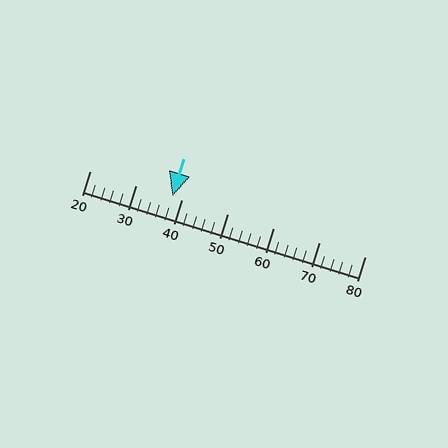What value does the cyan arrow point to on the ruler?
The cyan arrow points to approximately 38.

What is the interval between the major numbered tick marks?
The major tick marks are spaced 10 units apart.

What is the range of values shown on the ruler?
The ruler shows values from 20 to 80.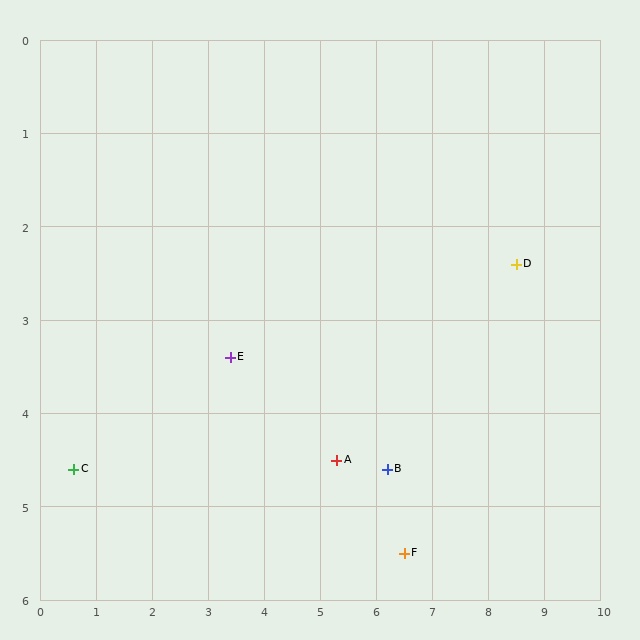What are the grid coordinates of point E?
Point E is at approximately (3.4, 3.4).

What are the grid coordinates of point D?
Point D is at approximately (8.5, 2.4).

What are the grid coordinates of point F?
Point F is at approximately (6.5, 5.5).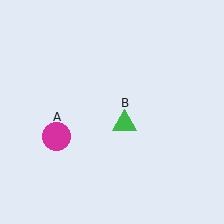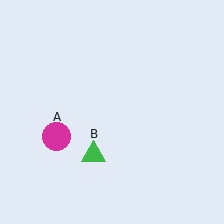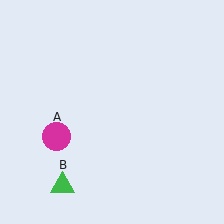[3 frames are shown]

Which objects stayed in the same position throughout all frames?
Magenta circle (object A) remained stationary.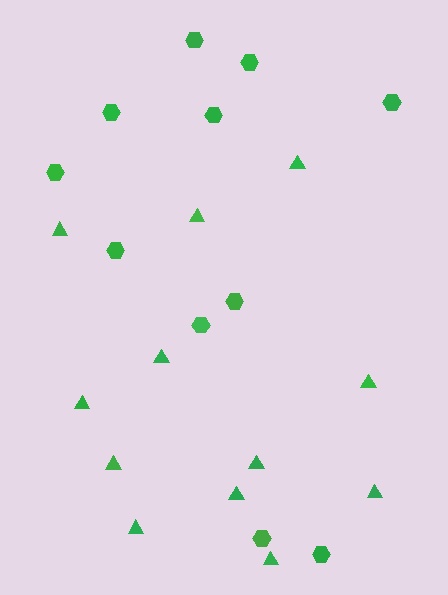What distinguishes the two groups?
There are 2 groups: one group of triangles (12) and one group of hexagons (11).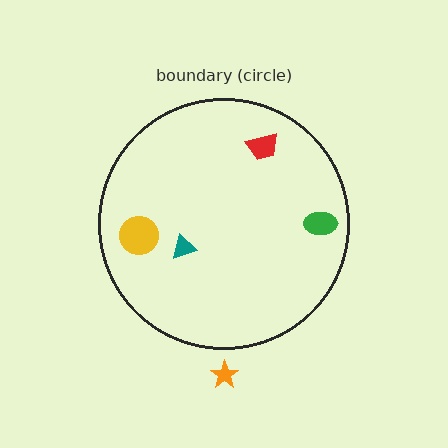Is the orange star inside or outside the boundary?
Outside.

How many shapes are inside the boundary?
4 inside, 1 outside.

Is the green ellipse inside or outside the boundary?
Inside.